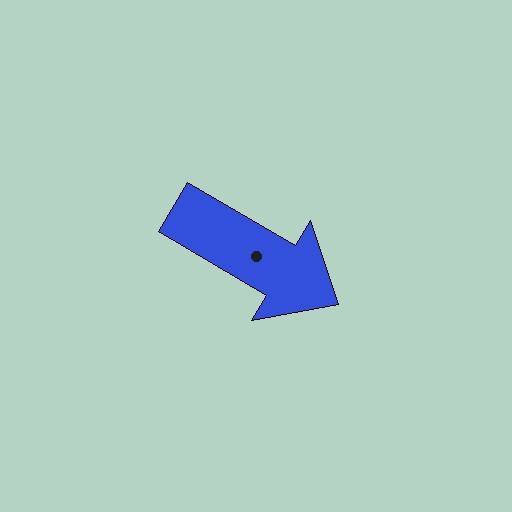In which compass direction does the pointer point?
Southeast.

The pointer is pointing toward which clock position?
Roughly 4 o'clock.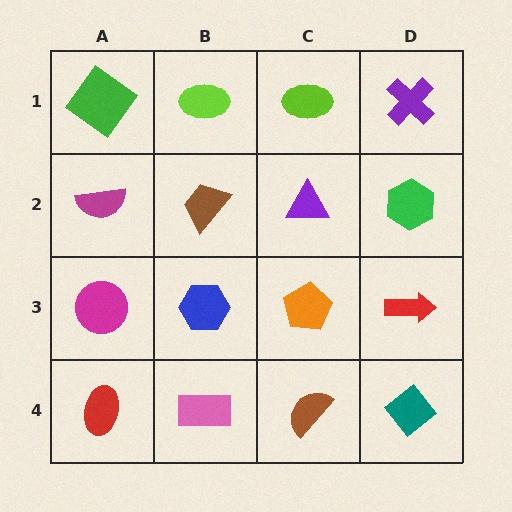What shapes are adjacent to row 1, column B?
A brown trapezoid (row 2, column B), a green diamond (row 1, column A), a lime ellipse (row 1, column C).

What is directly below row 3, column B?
A pink rectangle.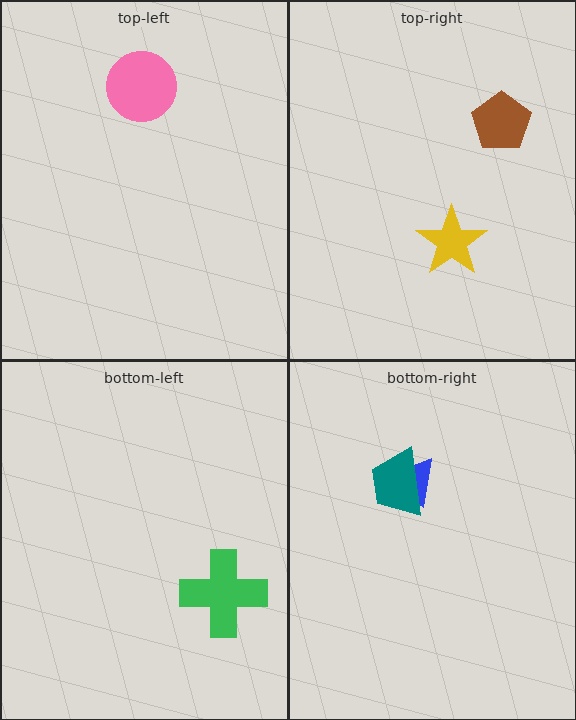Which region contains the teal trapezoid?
The bottom-right region.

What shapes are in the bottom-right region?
The blue triangle, the teal trapezoid.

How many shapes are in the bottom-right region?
2.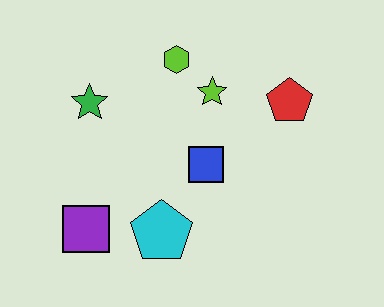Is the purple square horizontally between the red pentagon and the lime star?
No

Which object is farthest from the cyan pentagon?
The red pentagon is farthest from the cyan pentagon.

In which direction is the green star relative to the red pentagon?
The green star is to the left of the red pentagon.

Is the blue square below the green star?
Yes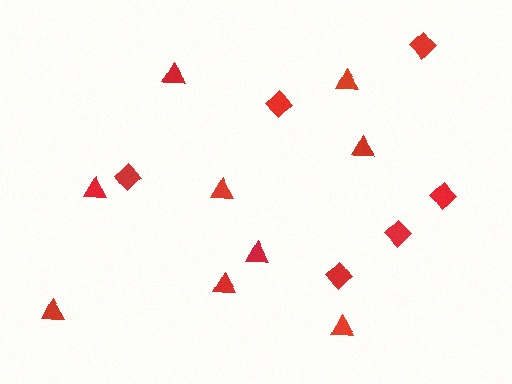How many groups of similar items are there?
There are 2 groups: one group of triangles (9) and one group of diamonds (6).